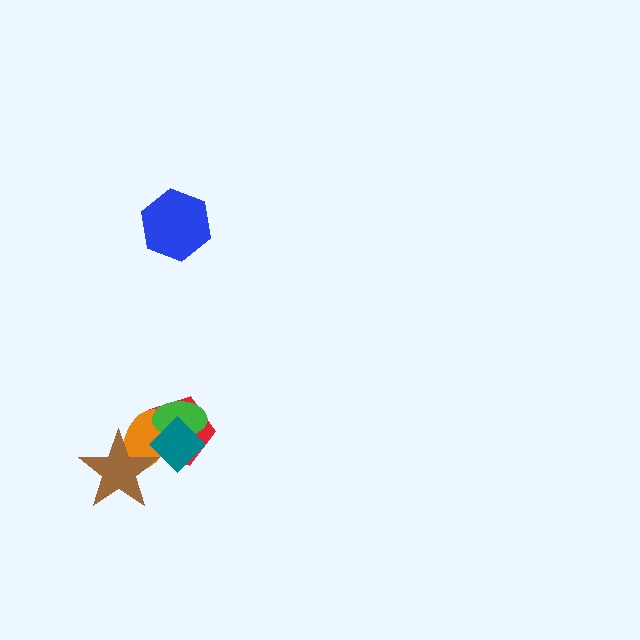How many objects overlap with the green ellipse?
3 objects overlap with the green ellipse.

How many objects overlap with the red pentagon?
3 objects overlap with the red pentagon.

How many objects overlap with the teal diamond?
3 objects overlap with the teal diamond.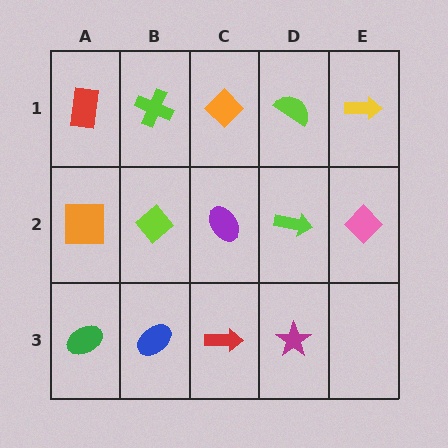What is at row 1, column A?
A red rectangle.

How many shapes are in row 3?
4 shapes.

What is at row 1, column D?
A lime semicircle.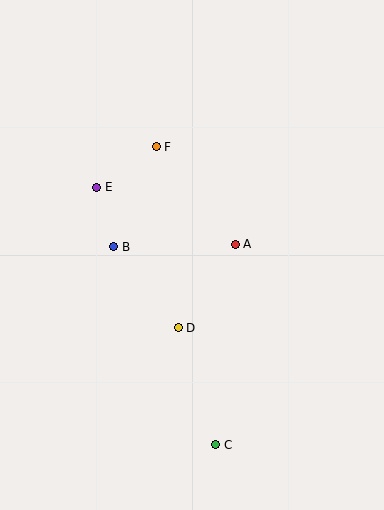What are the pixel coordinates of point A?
Point A is at (235, 245).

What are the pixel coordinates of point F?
Point F is at (156, 147).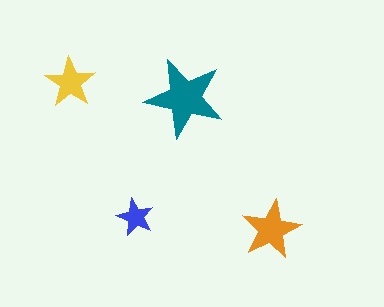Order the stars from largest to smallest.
the teal one, the orange one, the yellow one, the blue one.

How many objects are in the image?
There are 4 objects in the image.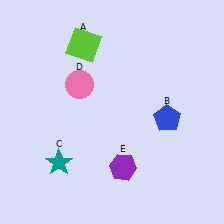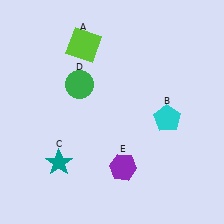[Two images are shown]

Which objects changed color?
B changed from blue to cyan. D changed from pink to green.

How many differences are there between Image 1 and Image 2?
There are 2 differences between the two images.